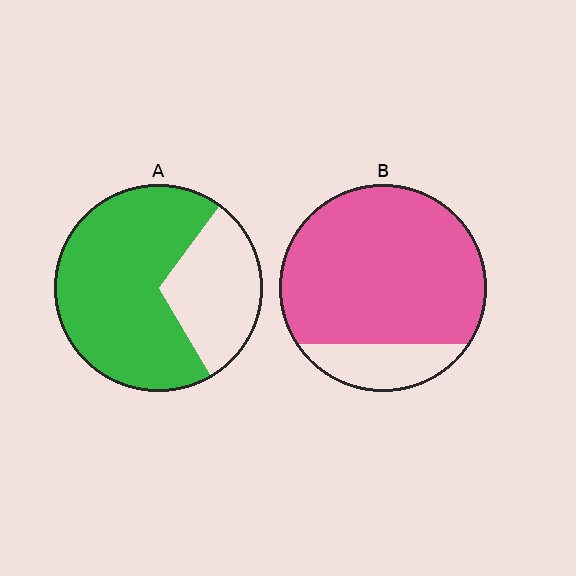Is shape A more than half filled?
Yes.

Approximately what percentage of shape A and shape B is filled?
A is approximately 70% and B is approximately 85%.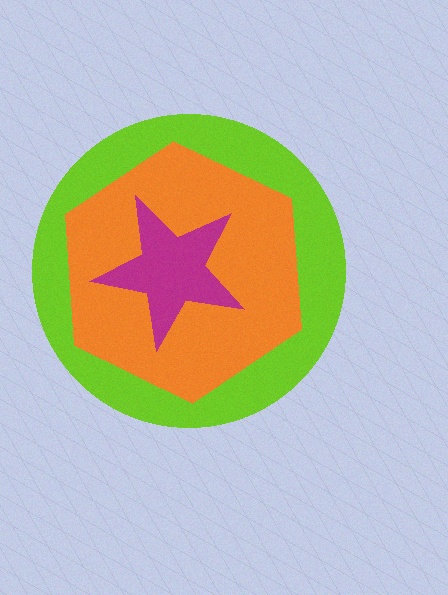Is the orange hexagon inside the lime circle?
Yes.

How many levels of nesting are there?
3.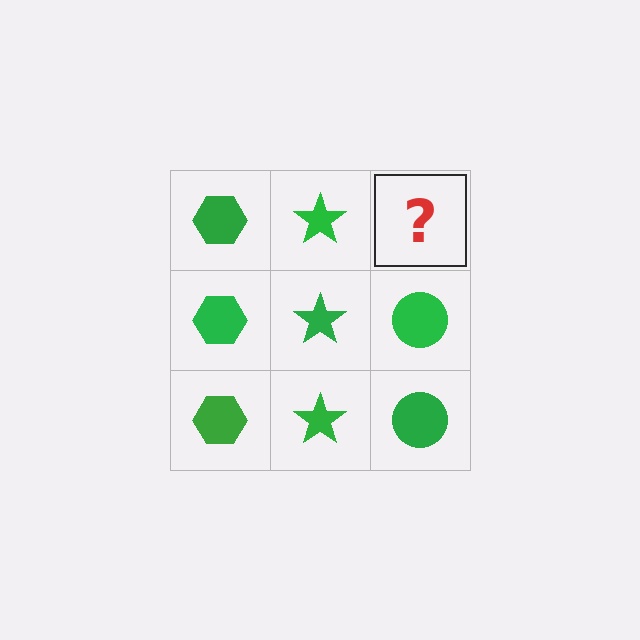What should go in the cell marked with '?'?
The missing cell should contain a green circle.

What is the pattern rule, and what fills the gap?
The rule is that each column has a consistent shape. The gap should be filled with a green circle.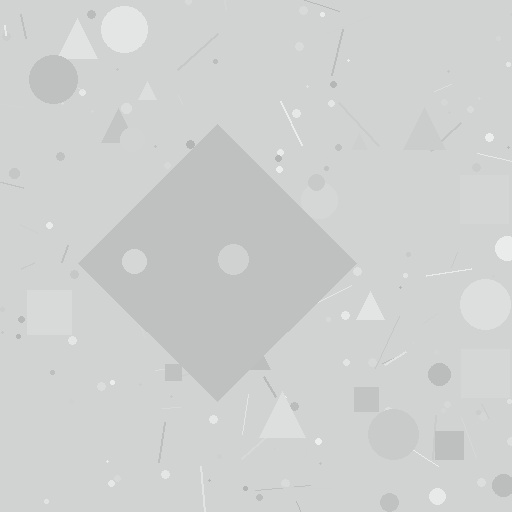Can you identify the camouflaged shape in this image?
The camouflaged shape is a diamond.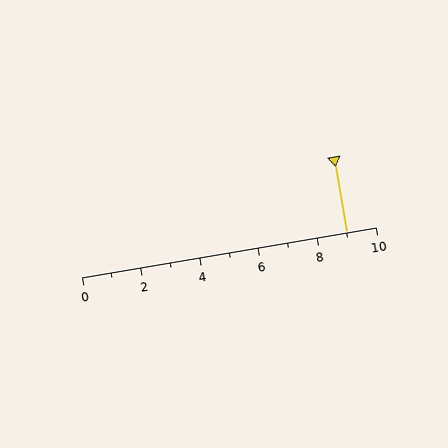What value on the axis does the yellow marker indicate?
The marker indicates approximately 9.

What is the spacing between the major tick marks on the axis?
The major ticks are spaced 2 apart.